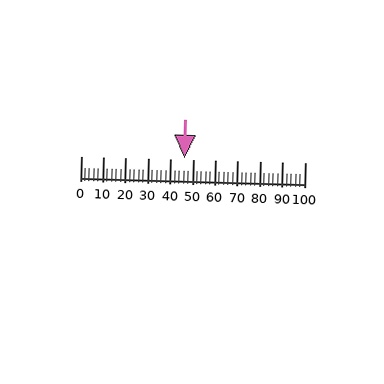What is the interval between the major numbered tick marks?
The major tick marks are spaced 10 units apart.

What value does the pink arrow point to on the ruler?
The pink arrow points to approximately 46.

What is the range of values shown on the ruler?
The ruler shows values from 0 to 100.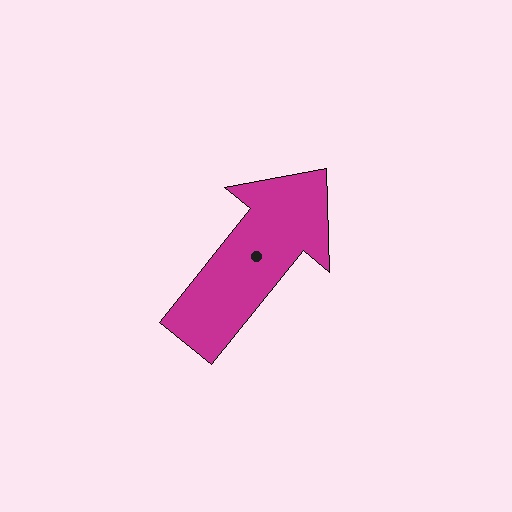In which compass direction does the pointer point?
Northeast.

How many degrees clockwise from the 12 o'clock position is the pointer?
Approximately 39 degrees.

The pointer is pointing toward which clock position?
Roughly 1 o'clock.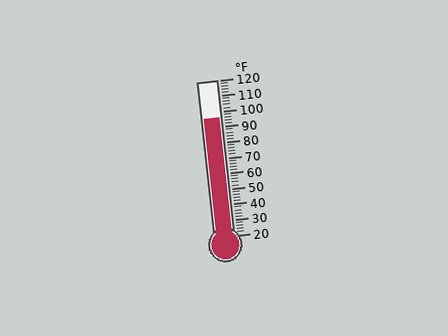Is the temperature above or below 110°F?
The temperature is below 110°F.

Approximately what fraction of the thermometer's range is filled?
The thermometer is filled to approximately 75% of its range.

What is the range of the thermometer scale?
The thermometer scale ranges from 20°F to 120°F.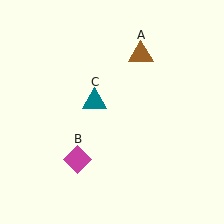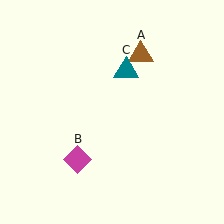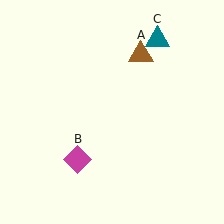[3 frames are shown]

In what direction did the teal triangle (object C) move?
The teal triangle (object C) moved up and to the right.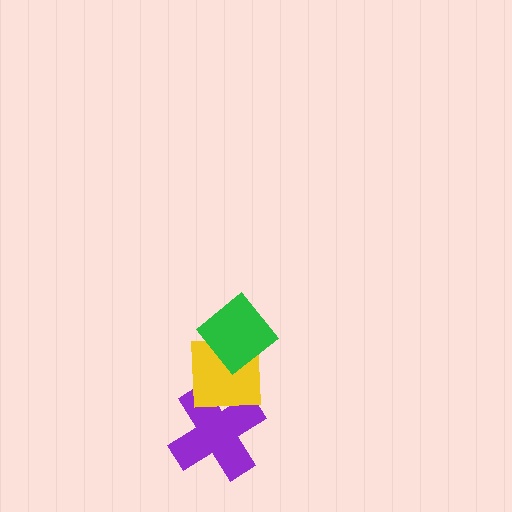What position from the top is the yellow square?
The yellow square is 2nd from the top.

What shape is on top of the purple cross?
The yellow square is on top of the purple cross.